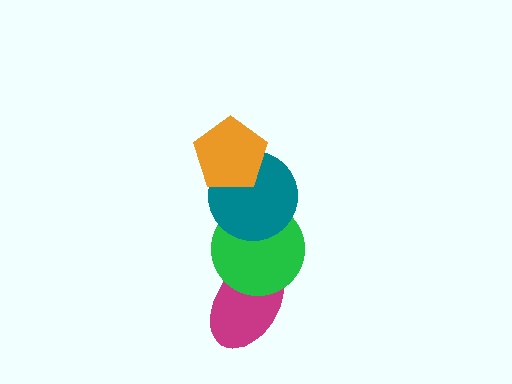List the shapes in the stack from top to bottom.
From top to bottom: the orange pentagon, the teal circle, the green circle, the magenta ellipse.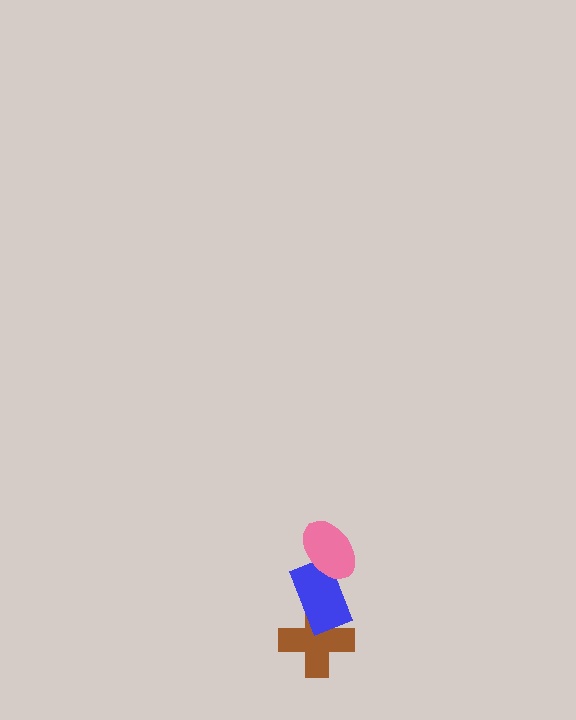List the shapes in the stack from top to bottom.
From top to bottom: the pink ellipse, the blue rectangle, the brown cross.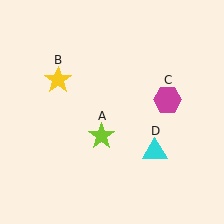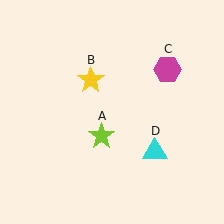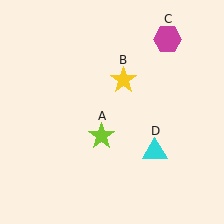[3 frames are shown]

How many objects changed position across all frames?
2 objects changed position: yellow star (object B), magenta hexagon (object C).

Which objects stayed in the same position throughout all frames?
Lime star (object A) and cyan triangle (object D) remained stationary.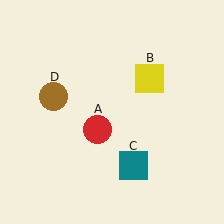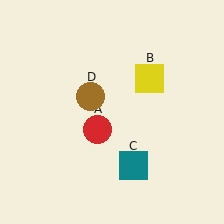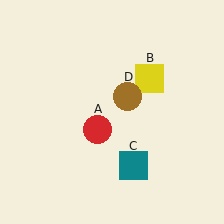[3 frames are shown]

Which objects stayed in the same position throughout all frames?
Red circle (object A) and yellow square (object B) and teal square (object C) remained stationary.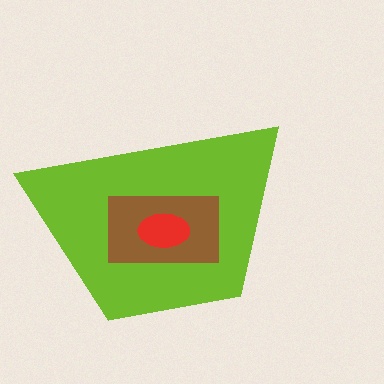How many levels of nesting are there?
3.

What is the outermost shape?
The lime trapezoid.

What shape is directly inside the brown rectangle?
The red ellipse.